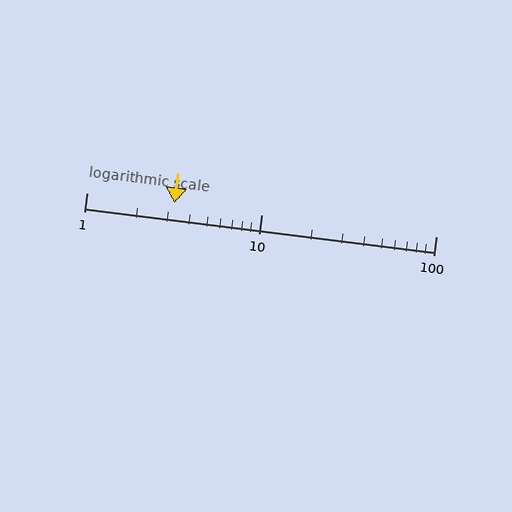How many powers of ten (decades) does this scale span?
The scale spans 2 decades, from 1 to 100.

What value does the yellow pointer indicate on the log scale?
The pointer indicates approximately 3.2.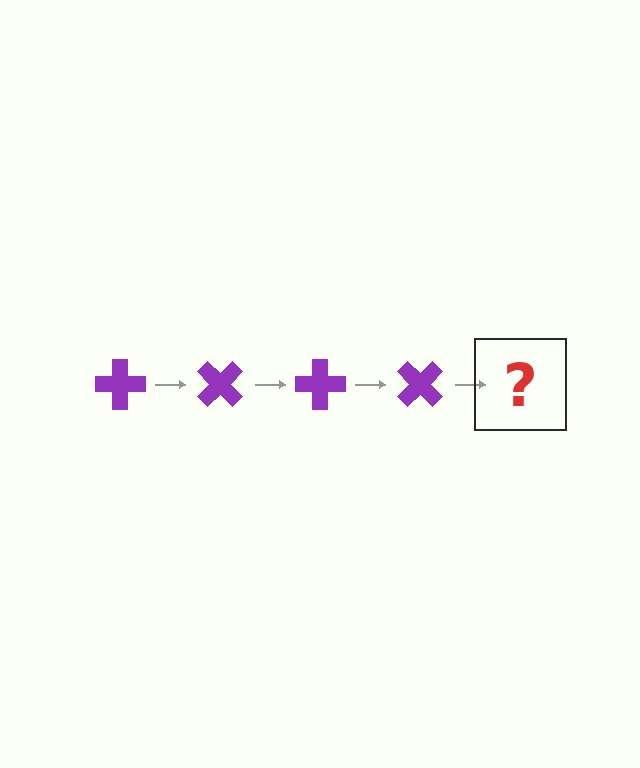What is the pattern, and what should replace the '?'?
The pattern is that the cross rotates 45 degrees each step. The '?' should be a purple cross rotated 180 degrees.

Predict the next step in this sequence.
The next step is a purple cross rotated 180 degrees.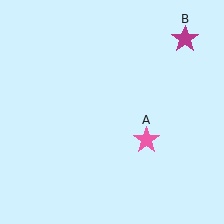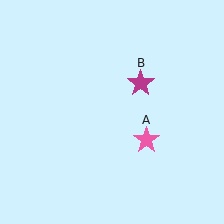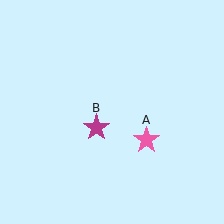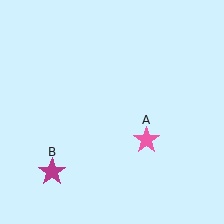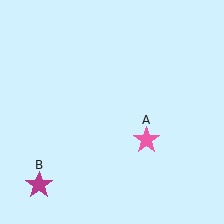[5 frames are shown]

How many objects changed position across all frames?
1 object changed position: magenta star (object B).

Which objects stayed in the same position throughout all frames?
Pink star (object A) remained stationary.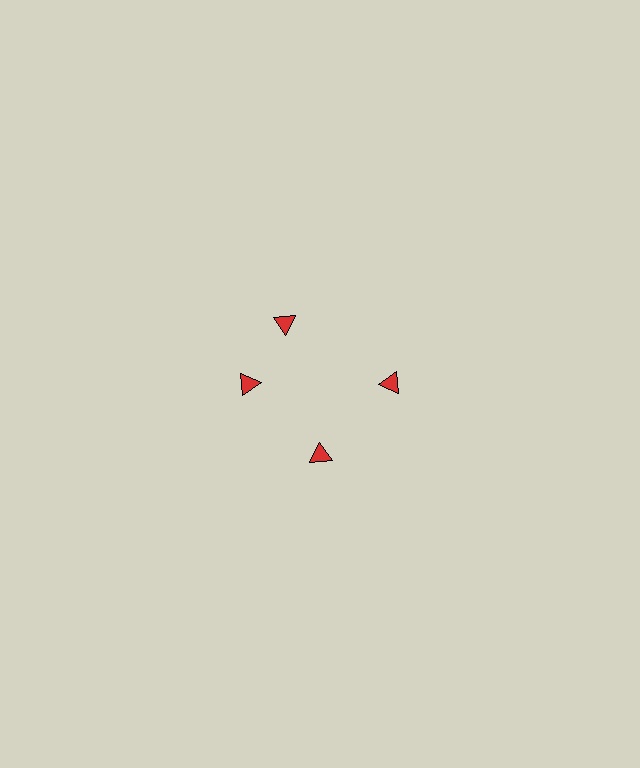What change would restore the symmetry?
The symmetry would be restored by rotating it back into even spacing with its neighbors so that all 4 triangles sit at equal angles and equal distance from the center.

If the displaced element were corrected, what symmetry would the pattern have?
It would have 4-fold rotational symmetry — the pattern would map onto itself every 90 degrees.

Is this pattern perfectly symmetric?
No. The 4 red triangles are arranged in a ring, but one element near the 12 o'clock position is rotated out of alignment along the ring, breaking the 4-fold rotational symmetry.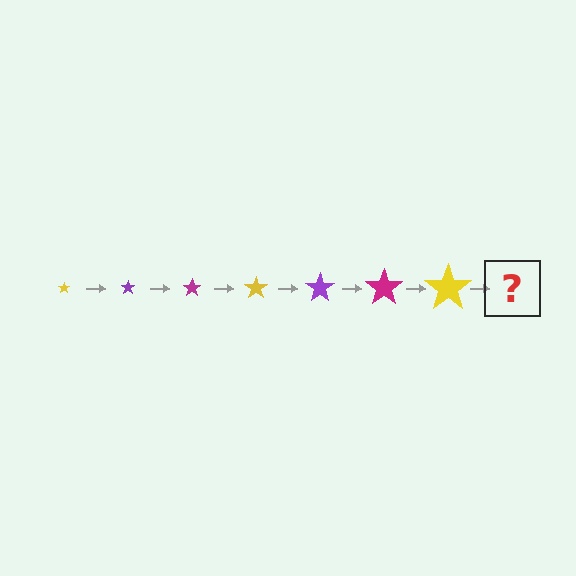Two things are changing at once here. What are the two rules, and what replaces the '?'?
The two rules are that the star grows larger each step and the color cycles through yellow, purple, and magenta. The '?' should be a purple star, larger than the previous one.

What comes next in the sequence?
The next element should be a purple star, larger than the previous one.